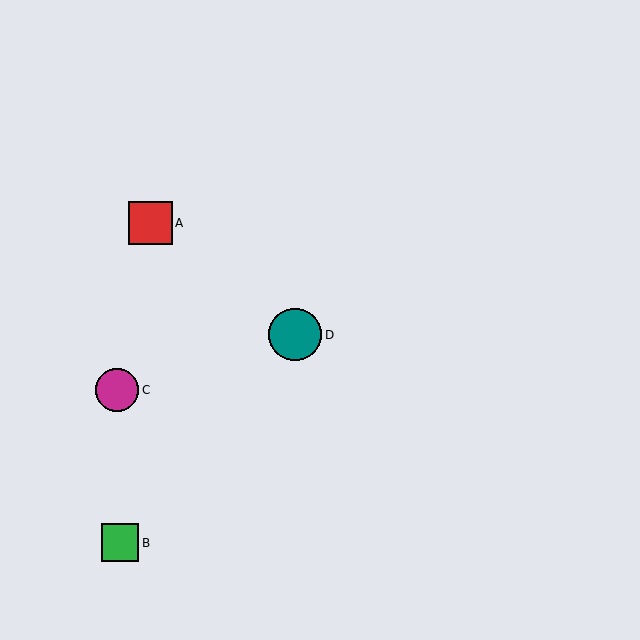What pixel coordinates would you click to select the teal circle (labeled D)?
Click at (295, 335) to select the teal circle D.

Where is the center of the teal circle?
The center of the teal circle is at (295, 335).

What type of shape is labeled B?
Shape B is a green square.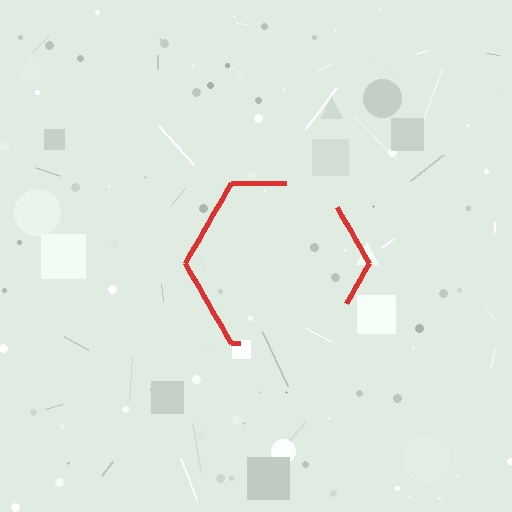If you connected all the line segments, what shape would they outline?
They would outline a hexagon.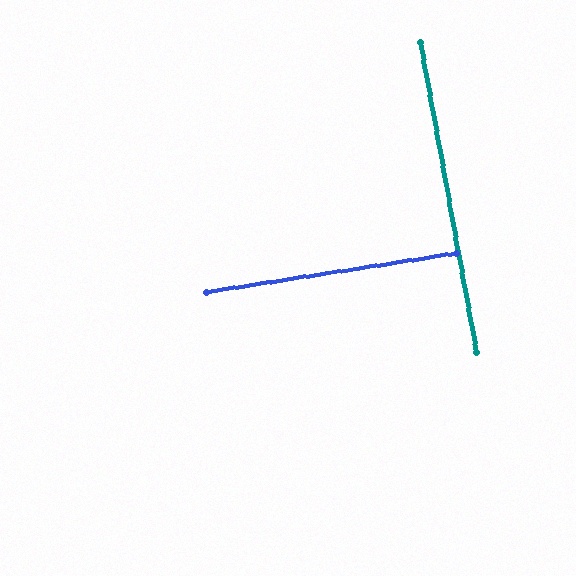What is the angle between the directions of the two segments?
Approximately 89 degrees.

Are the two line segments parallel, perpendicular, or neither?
Perpendicular — they meet at approximately 89°.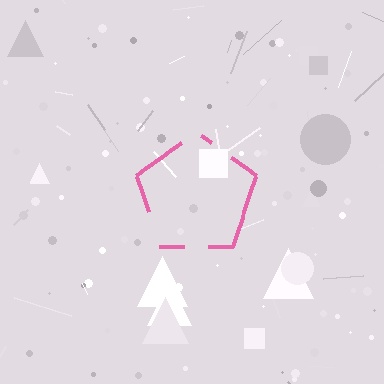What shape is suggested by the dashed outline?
The dashed outline suggests a pentagon.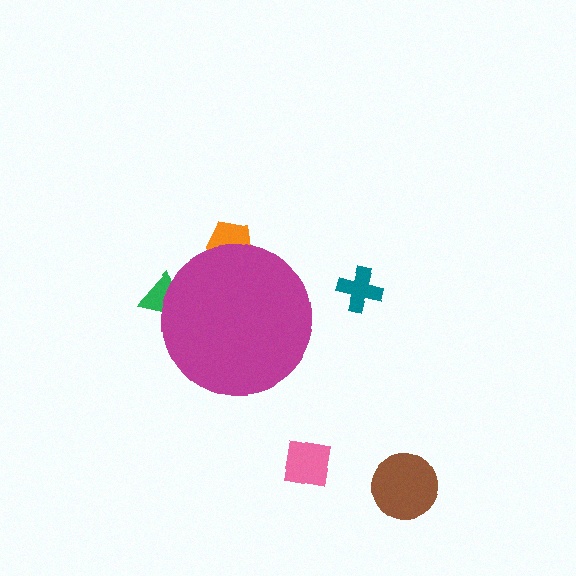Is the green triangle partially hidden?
Yes, the green triangle is partially hidden behind the magenta circle.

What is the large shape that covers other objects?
A magenta circle.